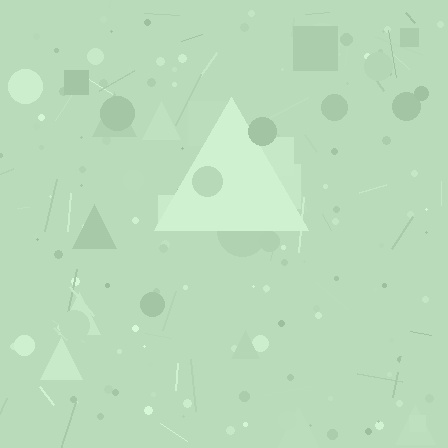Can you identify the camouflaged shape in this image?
The camouflaged shape is a triangle.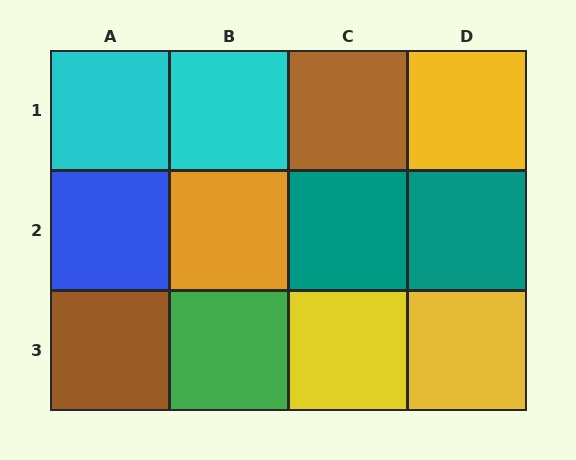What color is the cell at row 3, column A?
Brown.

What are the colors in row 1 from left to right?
Cyan, cyan, brown, yellow.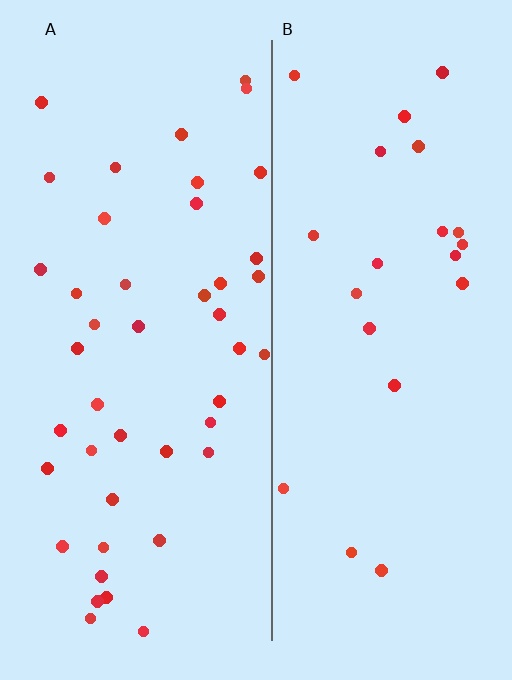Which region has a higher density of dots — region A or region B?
A (the left).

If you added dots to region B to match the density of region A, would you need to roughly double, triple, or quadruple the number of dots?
Approximately double.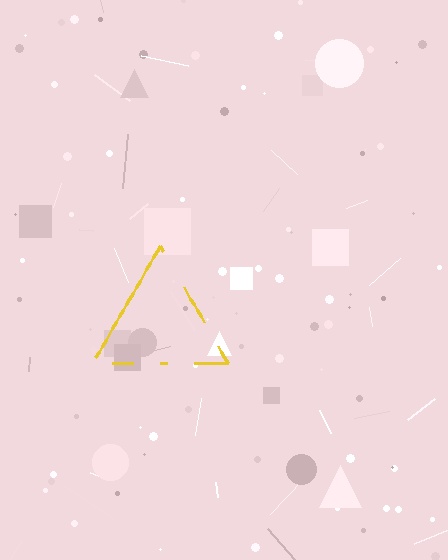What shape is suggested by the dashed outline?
The dashed outline suggests a triangle.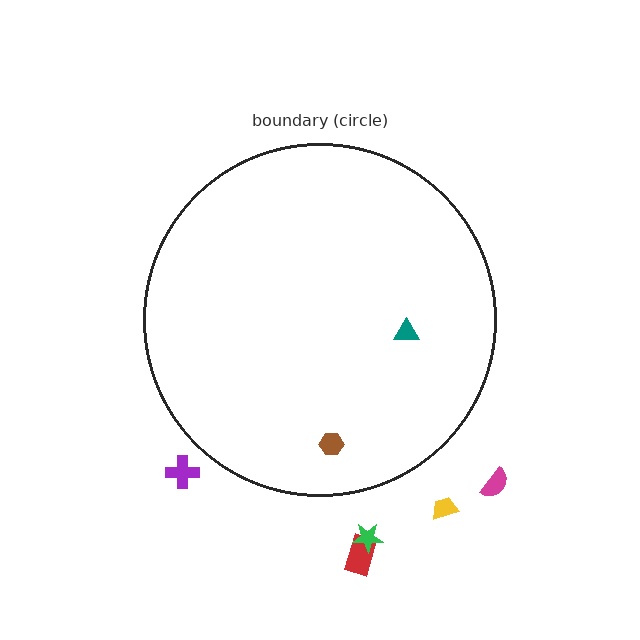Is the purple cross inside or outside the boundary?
Outside.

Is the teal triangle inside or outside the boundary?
Inside.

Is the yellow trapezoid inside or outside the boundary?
Outside.